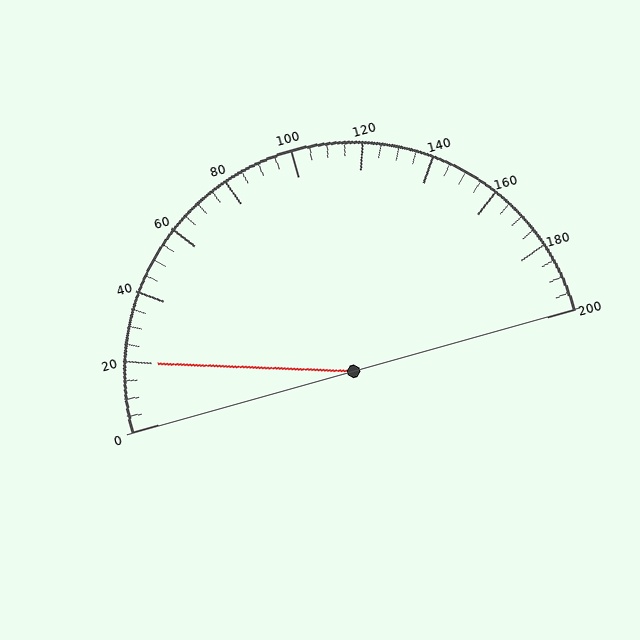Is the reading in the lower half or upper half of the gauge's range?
The reading is in the lower half of the range (0 to 200).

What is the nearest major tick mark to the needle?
The nearest major tick mark is 20.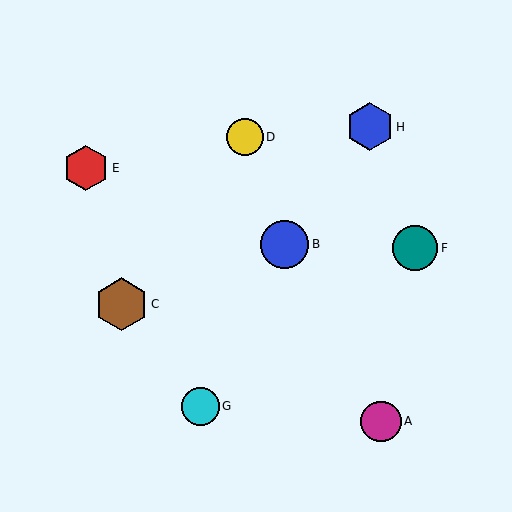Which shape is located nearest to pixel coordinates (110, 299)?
The brown hexagon (labeled C) at (121, 304) is nearest to that location.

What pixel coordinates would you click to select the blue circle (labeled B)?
Click at (285, 244) to select the blue circle B.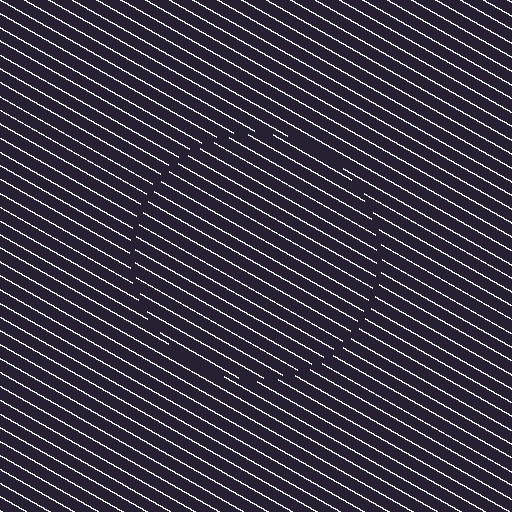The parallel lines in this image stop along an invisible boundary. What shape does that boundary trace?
An illusory circle. The interior of the shape contains the same grating, shifted by half a period — the contour is defined by the phase discontinuity where line-ends from the inner and outer gratings abut.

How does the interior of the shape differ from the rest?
The interior of the shape contains the same grating, shifted by half a period — the contour is defined by the phase discontinuity where line-ends from the inner and outer gratings abut.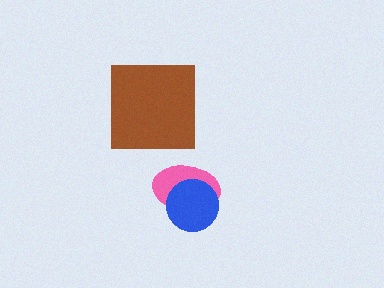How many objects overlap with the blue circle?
1 object overlaps with the blue circle.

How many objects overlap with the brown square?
0 objects overlap with the brown square.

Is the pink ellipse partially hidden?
Yes, it is partially covered by another shape.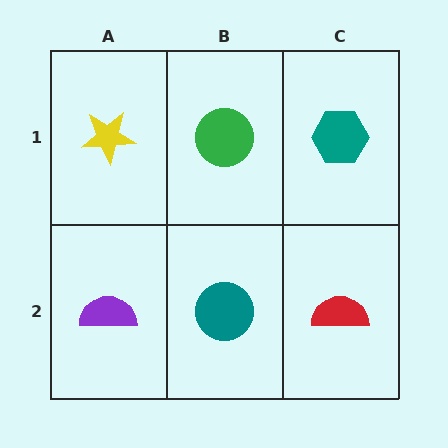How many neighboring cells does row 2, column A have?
2.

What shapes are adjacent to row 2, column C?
A teal hexagon (row 1, column C), a teal circle (row 2, column B).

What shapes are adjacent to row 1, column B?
A teal circle (row 2, column B), a yellow star (row 1, column A), a teal hexagon (row 1, column C).